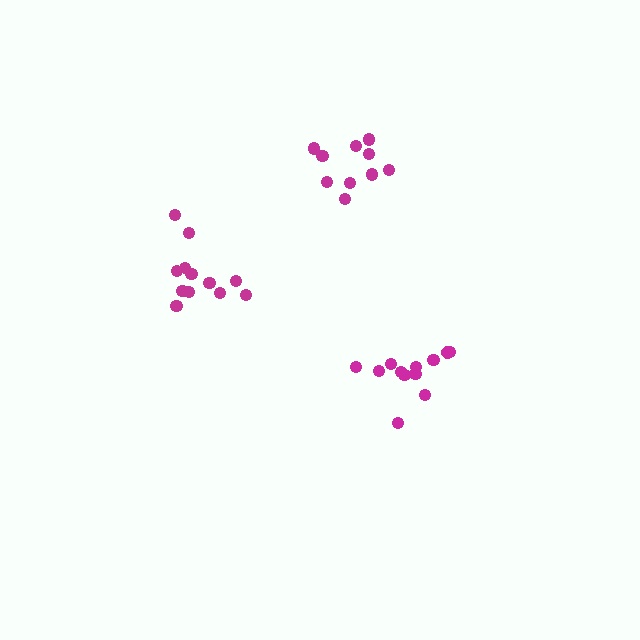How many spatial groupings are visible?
There are 3 spatial groupings.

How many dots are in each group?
Group 1: 12 dots, Group 2: 10 dots, Group 3: 12 dots (34 total).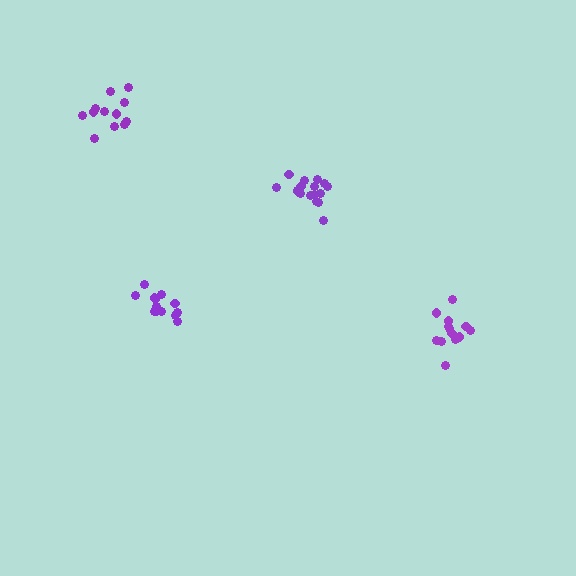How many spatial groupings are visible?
There are 4 spatial groupings.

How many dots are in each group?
Group 1: 13 dots, Group 2: 12 dots, Group 3: 17 dots, Group 4: 14 dots (56 total).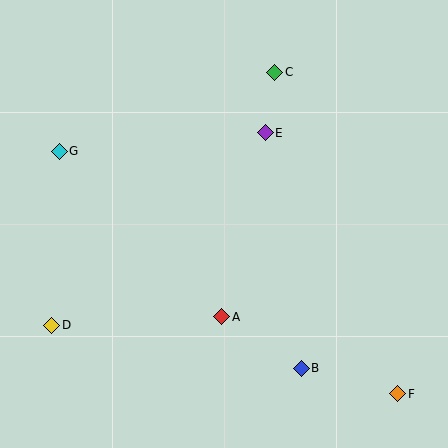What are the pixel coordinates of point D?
Point D is at (52, 325).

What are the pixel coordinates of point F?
Point F is at (398, 394).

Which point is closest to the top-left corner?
Point G is closest to the top-left corner.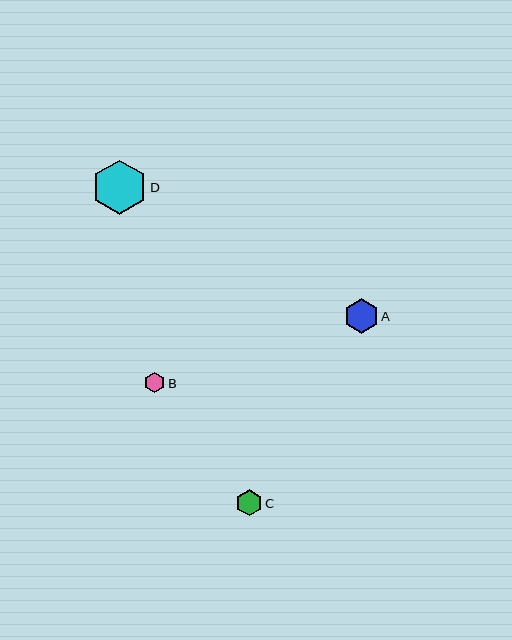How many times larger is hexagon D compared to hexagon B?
Hexagon D is approximately 2.7 times the size of hexagon B.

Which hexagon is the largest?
Hexagon D is the largest with a size of approximately 54 pixels.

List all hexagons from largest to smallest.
From largest to smallest: D, A, C, B.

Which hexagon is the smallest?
Hexagon B is the smallest with a size of approximately 20 pixels.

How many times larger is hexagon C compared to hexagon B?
Hexagon C is approximately 1.3 times the size of hexagon B.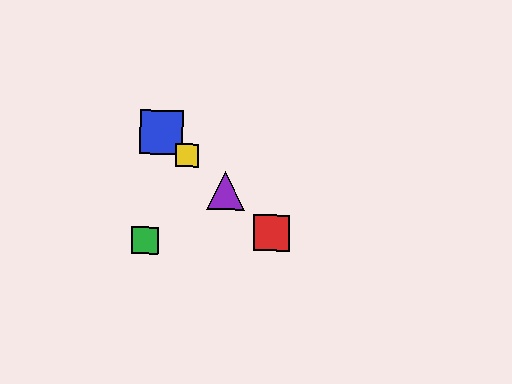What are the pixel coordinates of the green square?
The green square is at (145, 240).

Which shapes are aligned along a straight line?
The red square, the blue square, the yellow square, the purple triangle are aligned along a straight line.